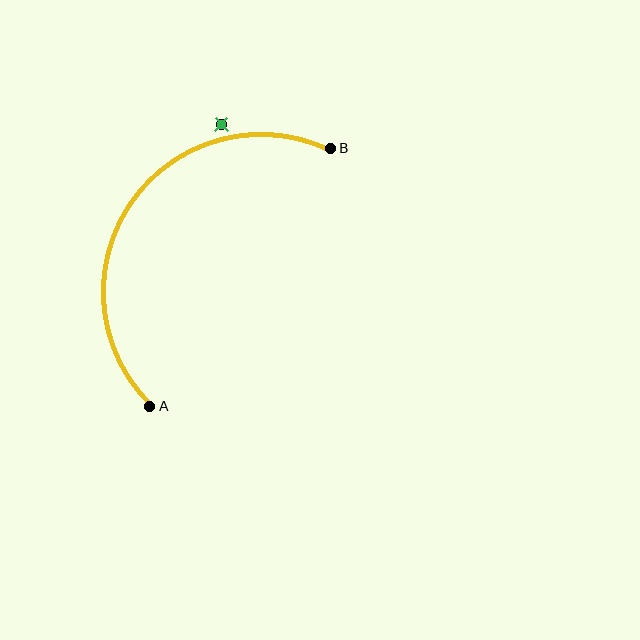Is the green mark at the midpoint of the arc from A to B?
No — the green mark does not lie on the arc at all. It sits slightly outside the curve.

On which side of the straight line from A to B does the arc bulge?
The arc bulges above and to the left of the straight line connecting A and B.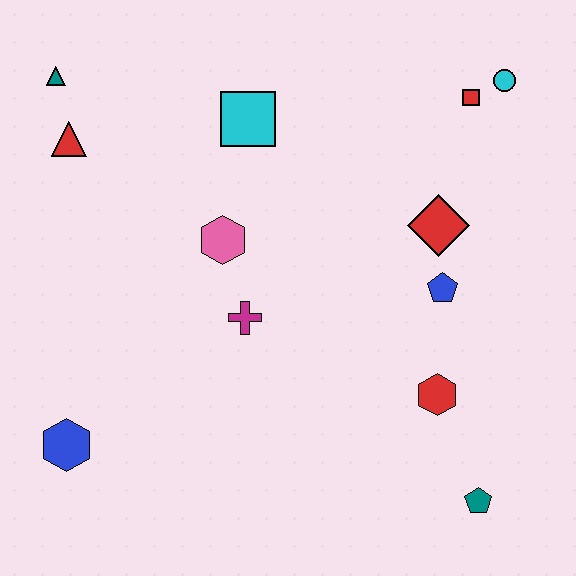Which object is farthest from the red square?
The blue hexagon is farthest from the red square.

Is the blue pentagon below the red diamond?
Yes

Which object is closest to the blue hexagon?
The magenta cross is closest to the blue hexagon.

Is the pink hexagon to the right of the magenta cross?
No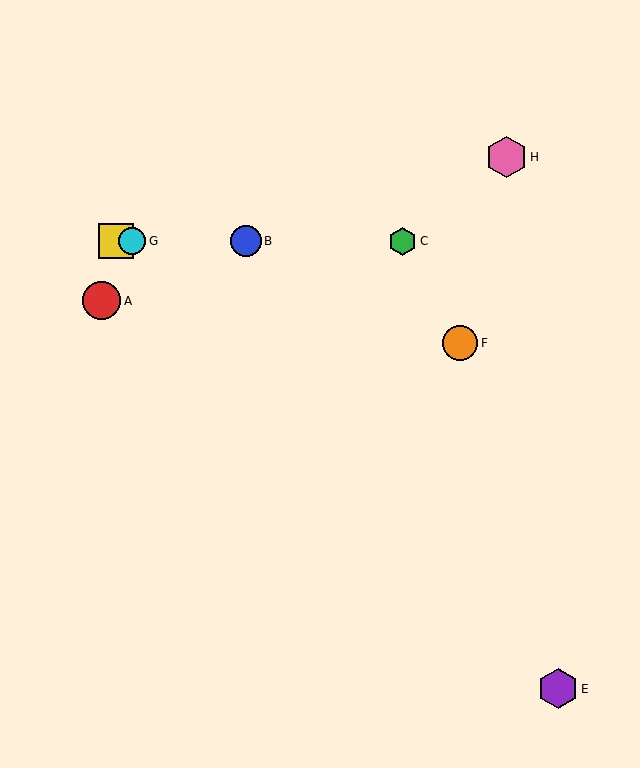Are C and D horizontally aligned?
Yes, both are at y≈241.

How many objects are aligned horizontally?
4 objects (B, C, D, G) are aligned horizontally.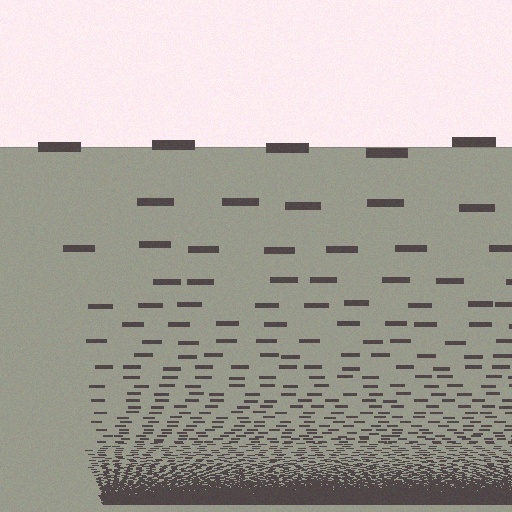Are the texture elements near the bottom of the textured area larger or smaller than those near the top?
Smaller. The gradient is inverted — elements near the bottom are smaller and denser.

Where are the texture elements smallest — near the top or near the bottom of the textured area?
Near the bottom.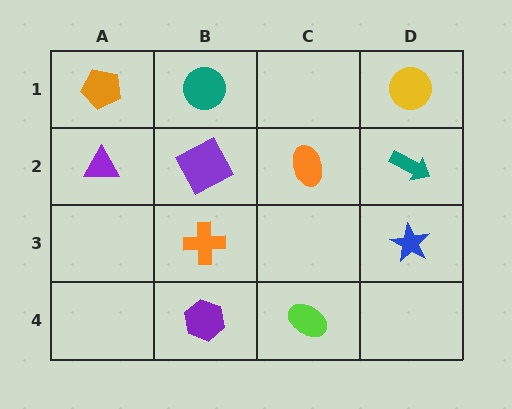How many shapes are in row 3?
2 shapes.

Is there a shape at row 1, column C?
No, that cell is empty.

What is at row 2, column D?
A teal arrow.